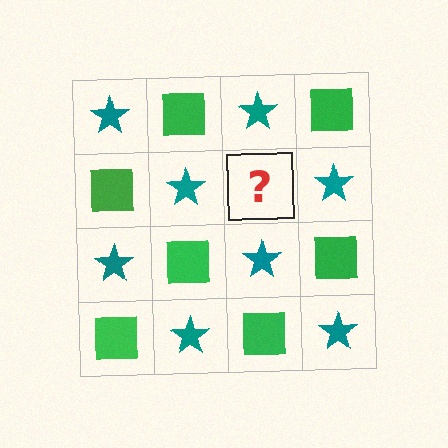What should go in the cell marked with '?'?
The missing cell should contain a green square.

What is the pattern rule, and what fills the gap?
The rule is that it alternates teal star and green square in a checkerboard pattern. The gap should be filled with a green square.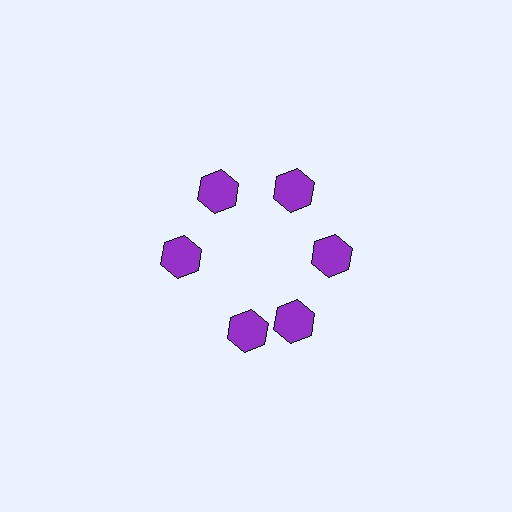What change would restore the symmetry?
The symmetry would be restored by rotating it back into even spacing with its neighbors so that all 6 hexagons sit at equal angles and equal distance from the center.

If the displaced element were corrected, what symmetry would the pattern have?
It would have 6-fold rotational symmetry — the pattern would map onto itself every 60 degrees.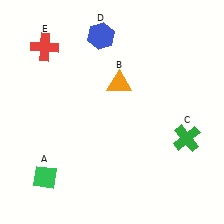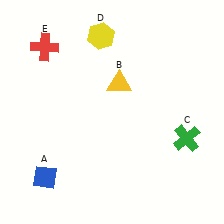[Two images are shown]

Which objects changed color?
A changed from green to blue. B changed from orange to yellow. D changed from blue to yellow.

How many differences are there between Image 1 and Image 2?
There are 3 differences between the two images.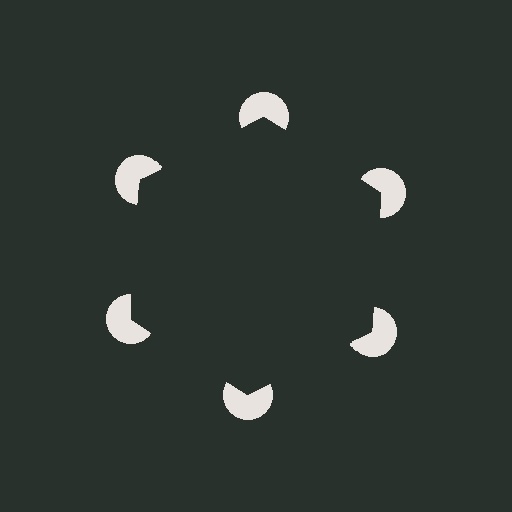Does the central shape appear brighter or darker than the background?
It typically appears slightly darker than the background, even though no actual brightness change is drawn.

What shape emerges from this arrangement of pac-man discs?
An illusory hexagon — its edges are inferred from the aligned wedge cuts in the pac-man discs, not physically drawn.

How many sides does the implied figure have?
6 sides.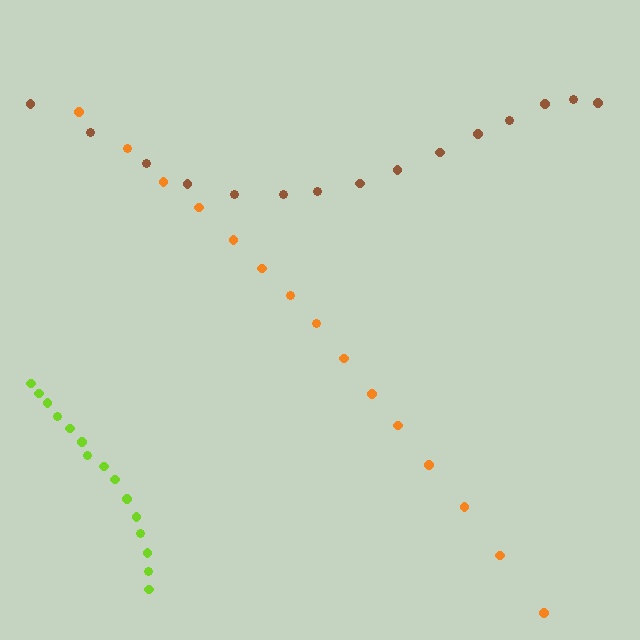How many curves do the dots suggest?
There are 3 distinct paths.